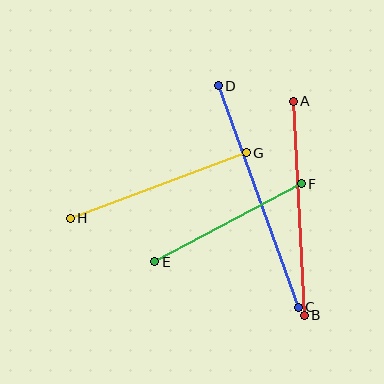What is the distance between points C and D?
The distance is approximately 235 pixels.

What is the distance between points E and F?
The distance is approximately 166 pixels.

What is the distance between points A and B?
The distance is approximately 214 pixels.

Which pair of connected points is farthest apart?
Points C and D are farthest apart.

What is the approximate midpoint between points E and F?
The midpoint is at approximately (228, 223) pixels.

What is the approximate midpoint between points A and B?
The midpoint is at approximately (299, 208) pixels.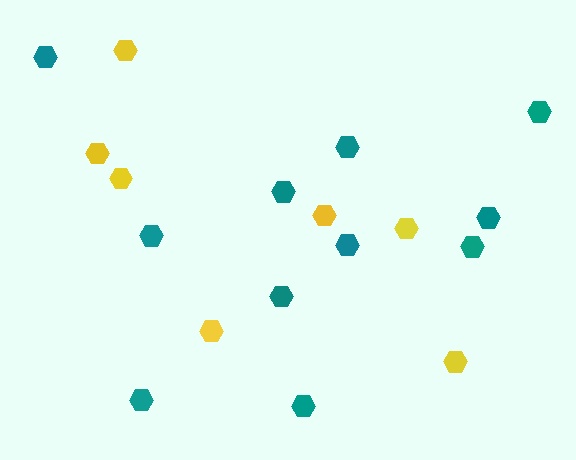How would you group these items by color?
There are 2 groups: one group of teal hexagons (11) and one group of yellow hexagons (7).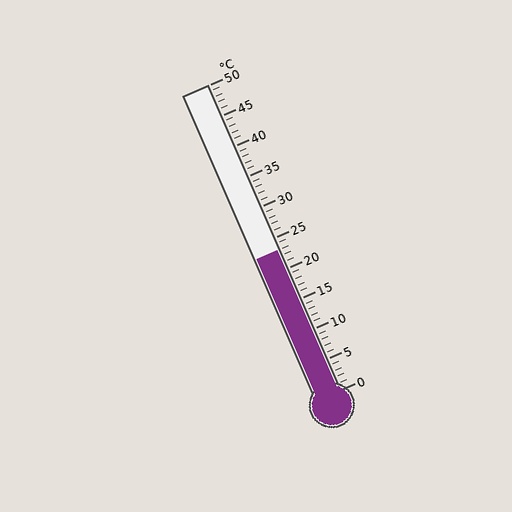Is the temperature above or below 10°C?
The temperature is above 10°C.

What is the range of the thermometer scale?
The thermometer scale ranges from 0°C to 50°C.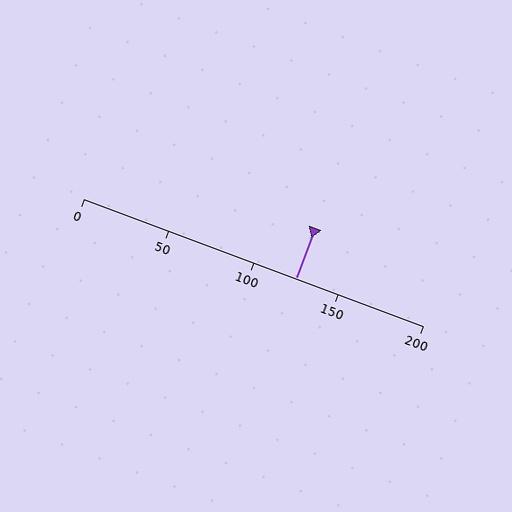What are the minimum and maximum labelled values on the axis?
The axis runs from 0 to 200.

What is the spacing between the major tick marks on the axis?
The major ticks are spaced 50 apart.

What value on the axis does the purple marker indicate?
The marker indicates approximately 125.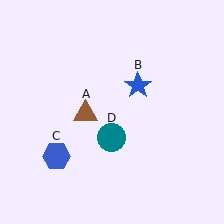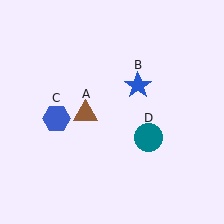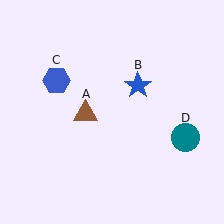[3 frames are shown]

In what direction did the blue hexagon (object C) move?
The blue hexagon (object C) moved up.